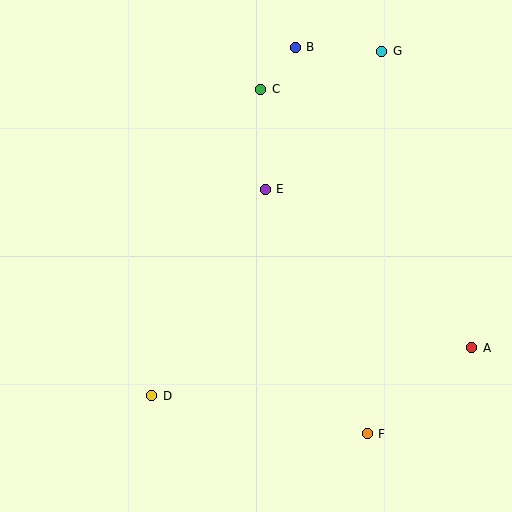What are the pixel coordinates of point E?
Point E is at (265, 189).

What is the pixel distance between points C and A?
The distance between C and A is 333 pixels.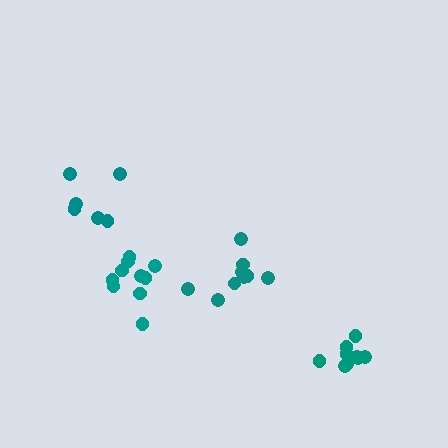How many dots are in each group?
Group 1: 6 dots, Group 2: 9 dots, Group 3: 10 dots, Group 4: 9 dots (34 total).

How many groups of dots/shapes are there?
There are 4 groups.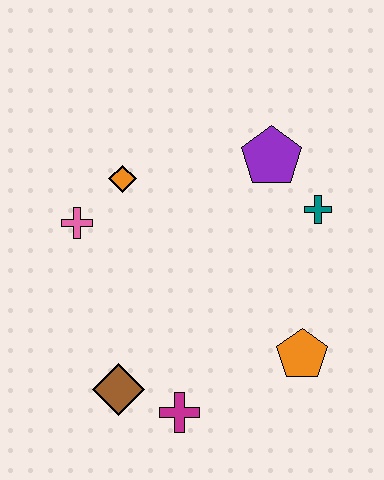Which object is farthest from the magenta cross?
The purple pentagon is farthest from the magenta cross.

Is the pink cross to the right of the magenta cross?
No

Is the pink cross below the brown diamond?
No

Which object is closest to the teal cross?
The purple pentagon is closest to the teal cross.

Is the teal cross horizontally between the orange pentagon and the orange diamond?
No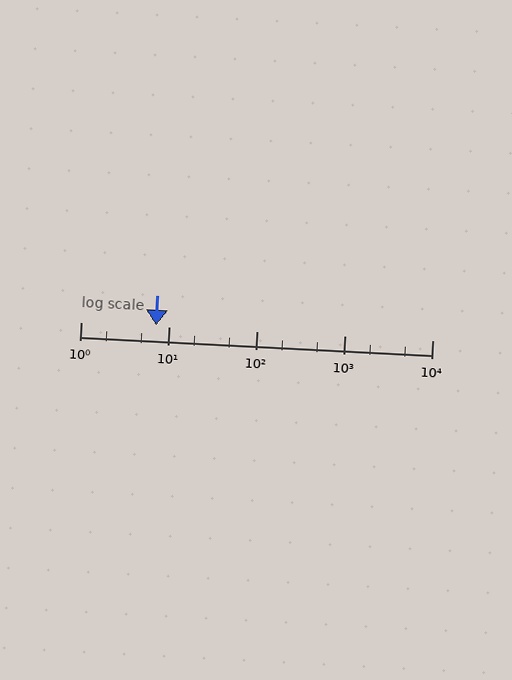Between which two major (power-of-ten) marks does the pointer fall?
The pointer is between 1 and 10.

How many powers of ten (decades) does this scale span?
The scale spans 4 decades, from 1 to 10000.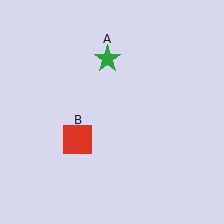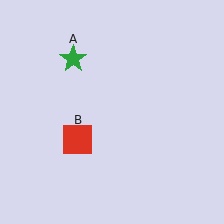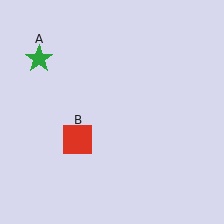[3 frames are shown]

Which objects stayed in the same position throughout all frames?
Red square (object B) remained stationary.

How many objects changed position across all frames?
1 object changed position: green star (object A).